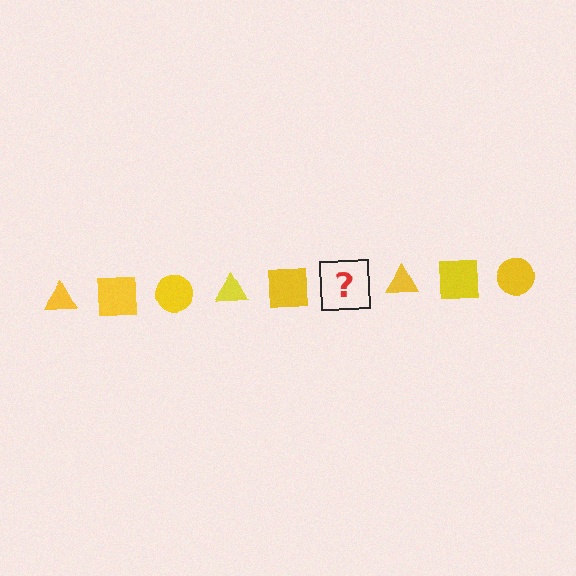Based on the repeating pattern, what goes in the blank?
The blank should be a yellow circle.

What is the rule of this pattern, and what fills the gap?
The rule is that the pattern cycles through triangle, square, circle shapes in yellow. The gap should be filled with a yellow circle.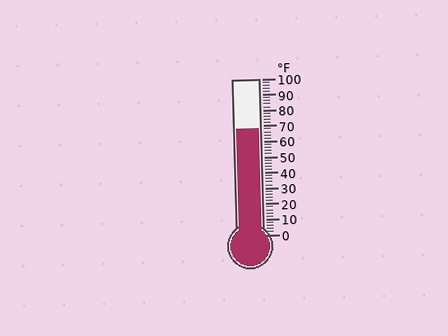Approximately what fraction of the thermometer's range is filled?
The thermometer is filled to approximately 70% of its range.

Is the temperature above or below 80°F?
The temperature is below 80°F.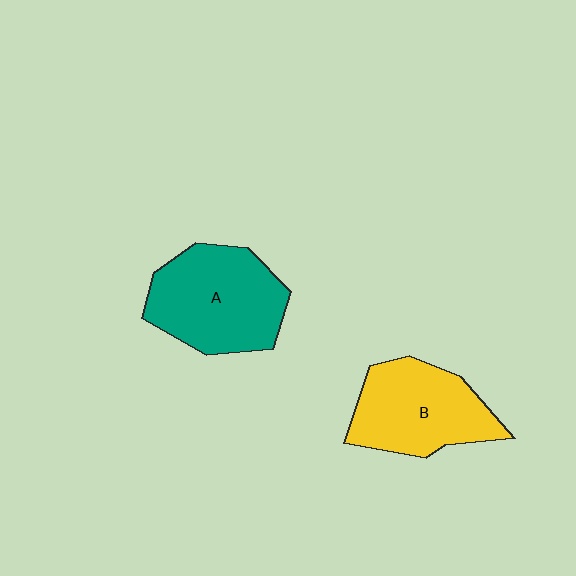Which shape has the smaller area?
Shape B (yellow).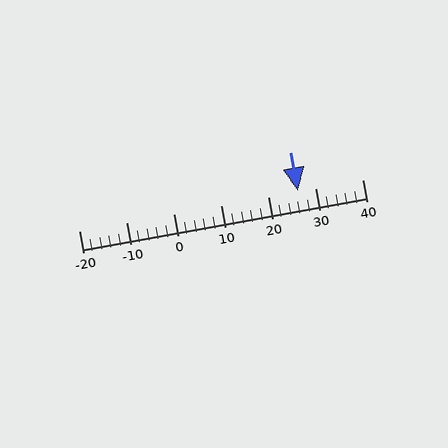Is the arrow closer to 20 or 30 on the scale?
The arrow is closer to 30.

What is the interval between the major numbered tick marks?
The major tick marks are spaced 10 units apart.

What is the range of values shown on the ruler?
The ruler shows values from -20 to 40.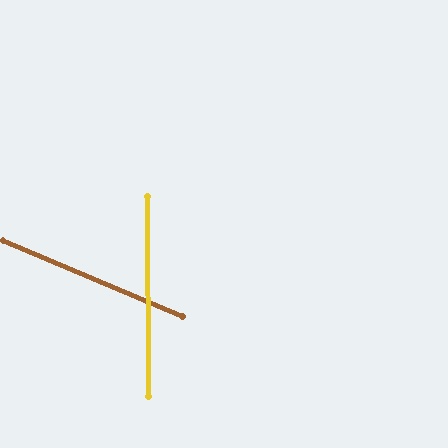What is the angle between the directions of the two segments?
Approximately 67 degrees.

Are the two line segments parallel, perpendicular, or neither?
Neither parallel nor perpendicular — they differ by about 67°.